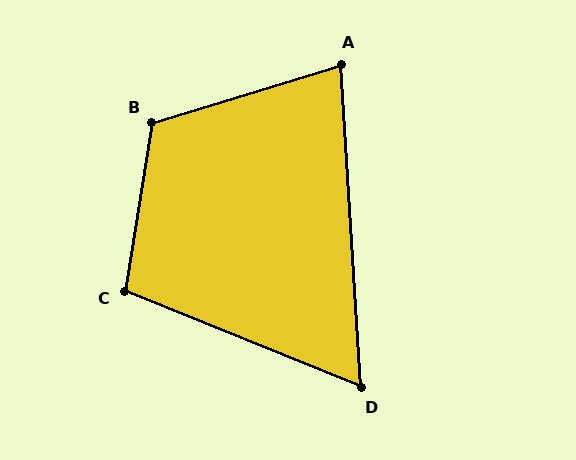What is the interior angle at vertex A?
Approximately 77 degrees (acute).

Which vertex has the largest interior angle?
B, at approximately 116 degrees.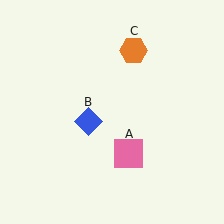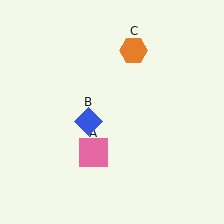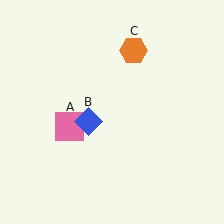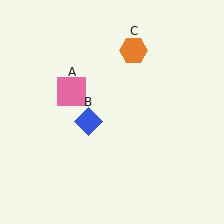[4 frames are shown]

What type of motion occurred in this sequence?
The pink square (object A) rotated clockwise around the center of the scene.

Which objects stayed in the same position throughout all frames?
Blue diamond (object B) and orange hexagon (object C) remained stationary.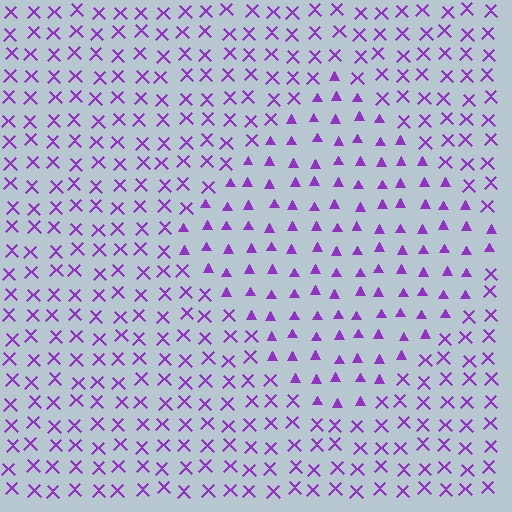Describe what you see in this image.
The image is filled with small purple elements arranged in a uniform grid. A diamond-shaped region contains triangles, while the surrounding area contains X marks. The boundary is defined purely by the change in element shape.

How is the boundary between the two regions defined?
The boundary is defined by a change in element shape: triangles inside vs. X marks outside. All elements share the same color and spacing.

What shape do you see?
I see a diamond.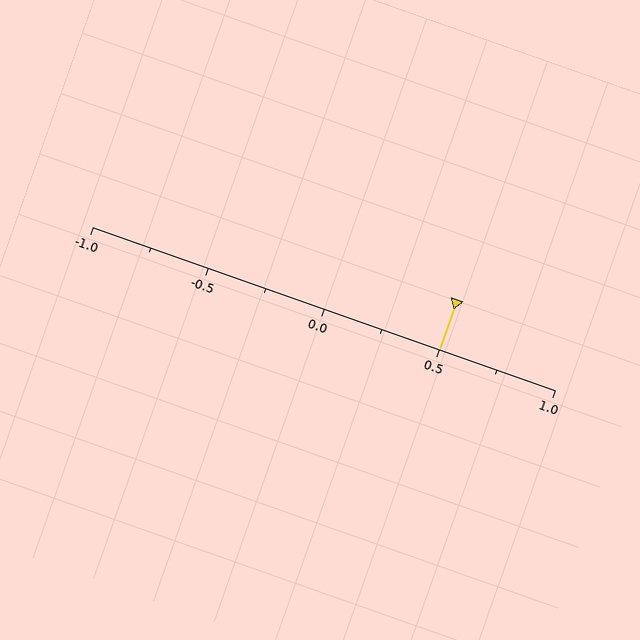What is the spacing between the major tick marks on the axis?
The major ticks are spaced 0.5 apart.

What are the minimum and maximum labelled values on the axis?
The axis runs from -1.0 to 1.0.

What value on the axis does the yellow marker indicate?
The marker indicates approximately 0.5.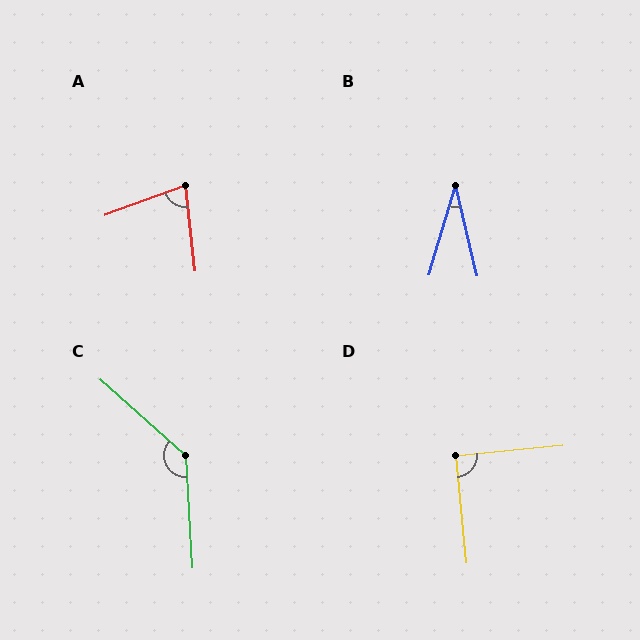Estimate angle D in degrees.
Approximately 90 degrees.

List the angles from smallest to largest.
B (30°), A (76°), D (90°), C (135°).